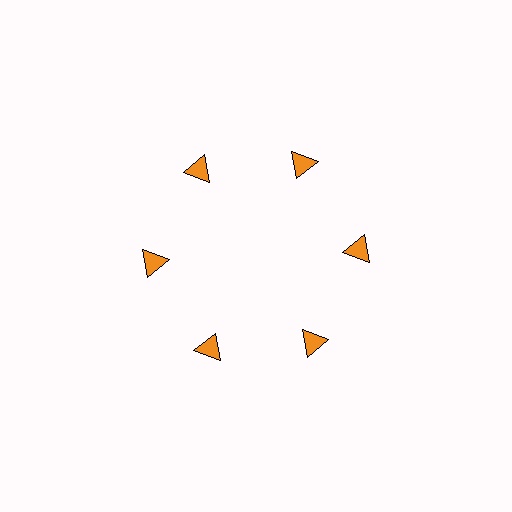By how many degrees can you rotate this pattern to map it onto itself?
The pattern maps onto itself every 60 degrees of rotation.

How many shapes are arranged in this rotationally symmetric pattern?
There are 6 shapes, arranged in 6 groups of 1.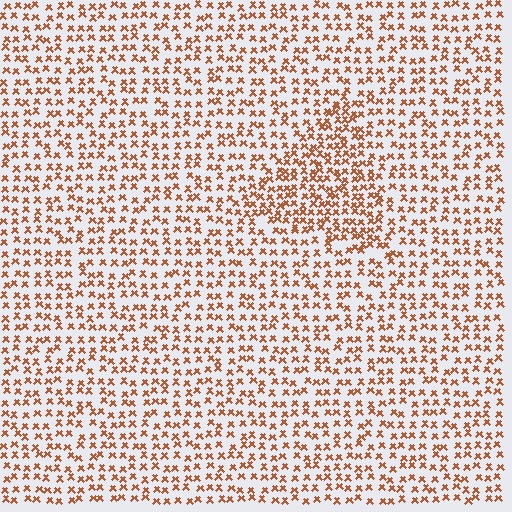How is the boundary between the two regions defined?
The boundary is defined by a change in element density (approximately 1.7x ratio). All elements are the same color, size, and shape.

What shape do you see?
I see a triangle.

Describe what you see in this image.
The image contains small brown elements arranged at two different densities. A triangle-shaped region is visible where the elements are more densely packed than the surrounding area.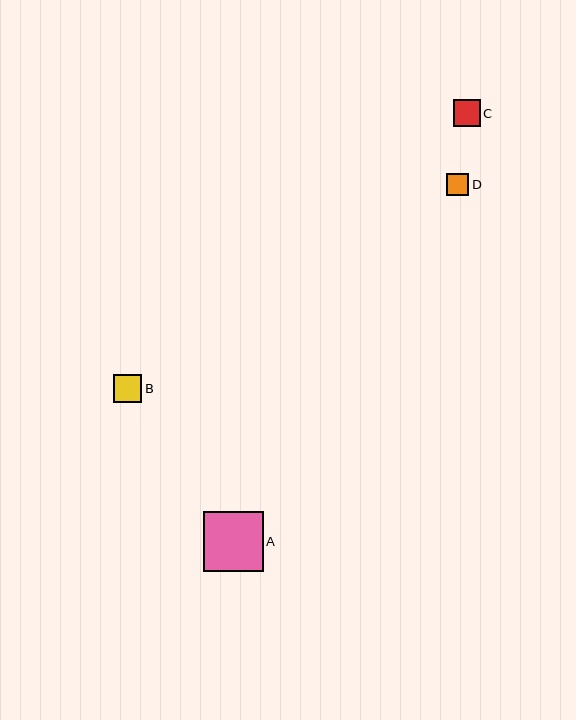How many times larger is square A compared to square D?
Square A is approximately 2.7 times the size of square D.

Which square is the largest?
Square A is the largest with a size of approximately 60 pixels.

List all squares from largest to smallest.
From largest to smallest: A, B, C, D.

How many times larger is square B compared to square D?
Square B is approximately 1.2 times the size of square D.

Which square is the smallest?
Square D is the smallest with a size of approximately 23 pixels.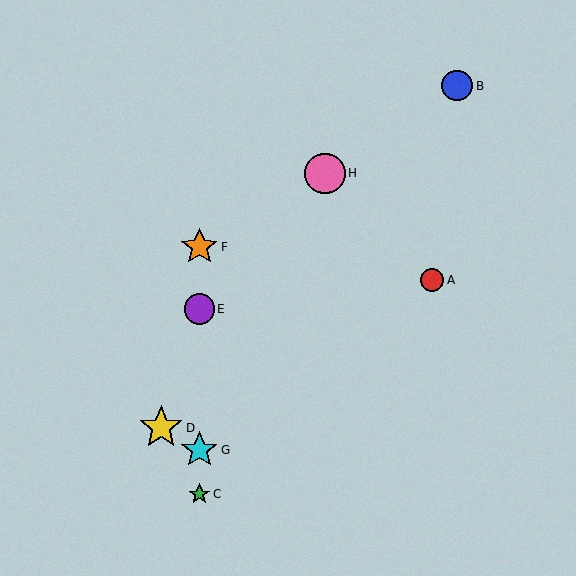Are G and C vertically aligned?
Yes, both are at x≈199.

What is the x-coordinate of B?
Object B is at x≈457.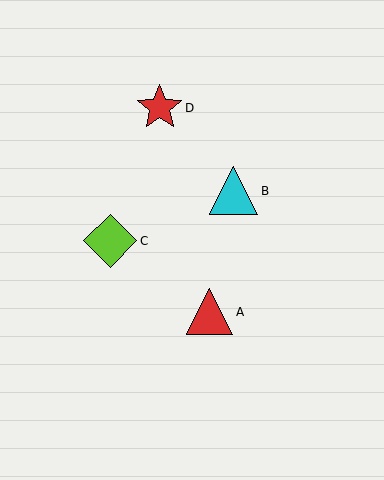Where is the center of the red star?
The center of the red star is at (160, 108).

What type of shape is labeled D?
Shape D is a red star.